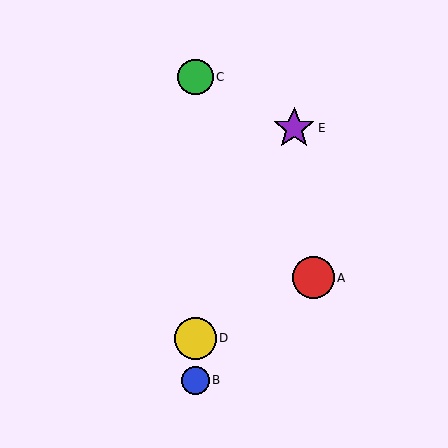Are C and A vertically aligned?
No, C is at x≈195 and A is at x≈314.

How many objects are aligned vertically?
3 objects (B, C, D) are aligned vertically.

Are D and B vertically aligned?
Yes, both are at x≈195.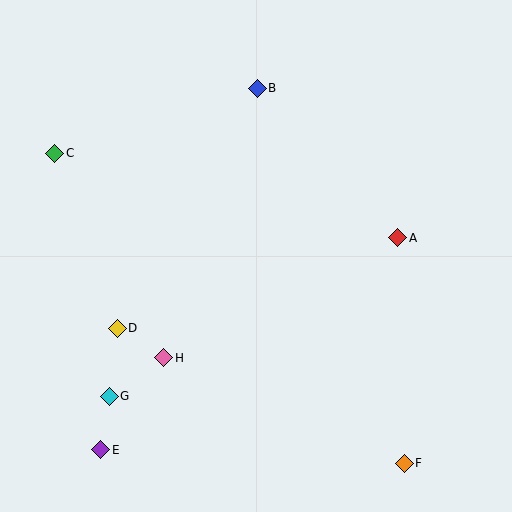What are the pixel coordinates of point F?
Point F is at (404, 463).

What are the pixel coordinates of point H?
Point H is at (164, 358).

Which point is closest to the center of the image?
Point H at (164, 358) is closest to the center.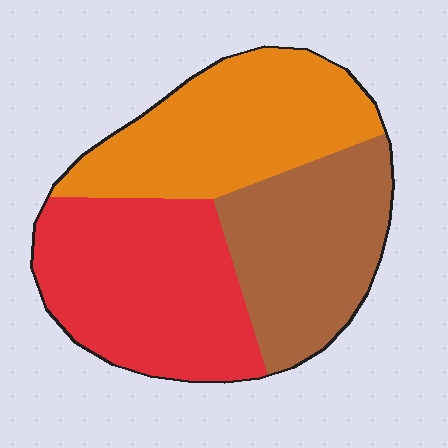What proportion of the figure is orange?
Orange takes up about one third (1/3) of the figure.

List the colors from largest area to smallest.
From largest to smallest: red, orange, brown.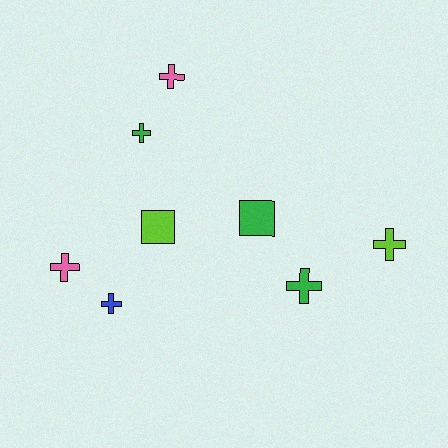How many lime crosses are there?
There is 1 lime cross.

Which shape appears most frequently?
Cross, with 6 objects.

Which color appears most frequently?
Green, with 3 objects.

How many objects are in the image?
There are 8 objects.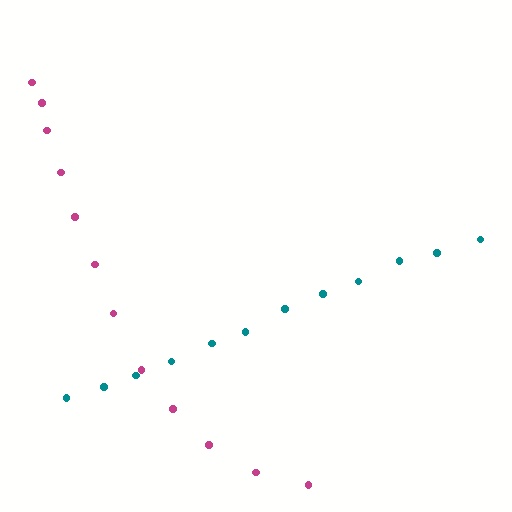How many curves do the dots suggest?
There are 2 distinct paths.